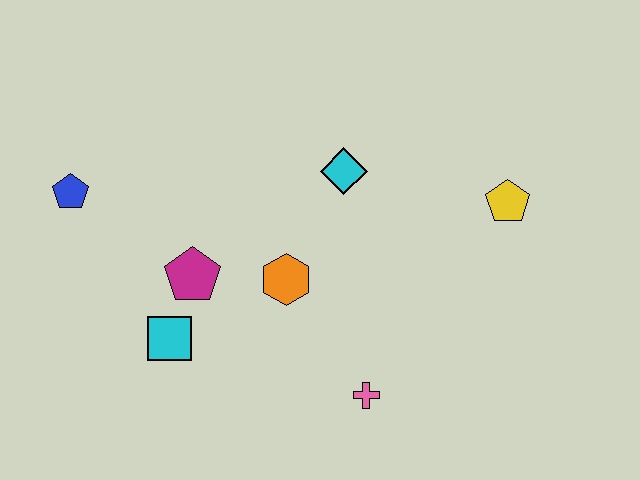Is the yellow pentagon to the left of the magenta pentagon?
No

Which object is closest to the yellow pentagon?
The cyan diamond is closest to the yellow pentagon.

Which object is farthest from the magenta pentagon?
The yellow pentagon is farthest from the magenta pentagon.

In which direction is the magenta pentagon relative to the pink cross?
The magenta pentagon is to the left of the pink cross.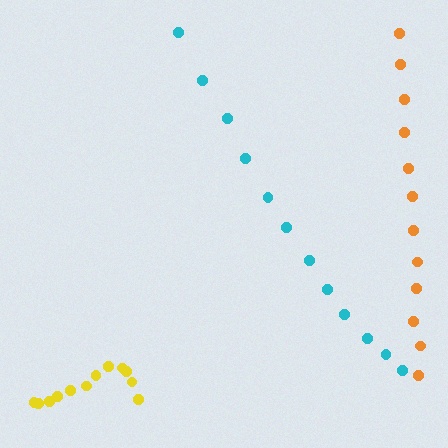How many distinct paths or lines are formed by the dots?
There are 3 distinct paths.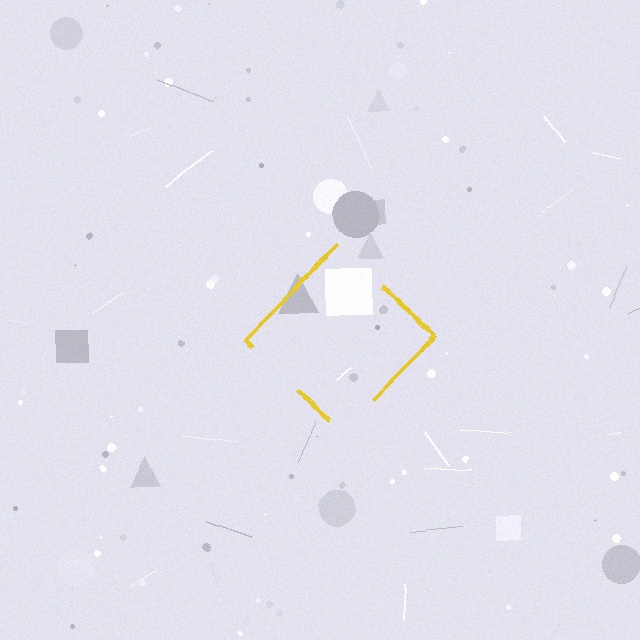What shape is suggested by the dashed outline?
The dashed outline suggests a diamond.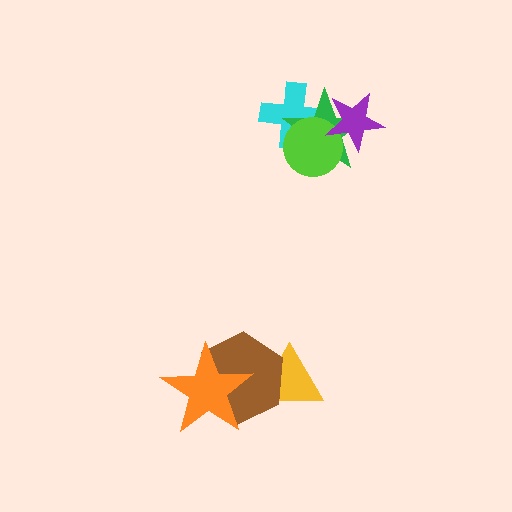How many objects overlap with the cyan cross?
2 objects overlap with the cyan cross.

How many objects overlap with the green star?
3 objects overlap with the green star.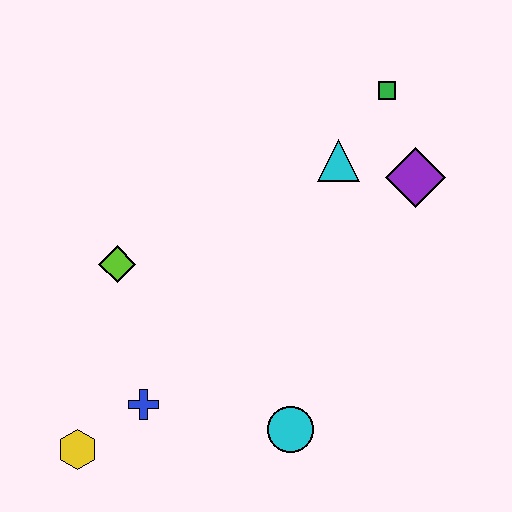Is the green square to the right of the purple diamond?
No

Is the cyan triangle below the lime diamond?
No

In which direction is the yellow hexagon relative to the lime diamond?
The yellow hexagon is below the lime diamond.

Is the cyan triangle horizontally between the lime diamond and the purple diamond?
Yes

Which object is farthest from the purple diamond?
The yellow hexagon is farthest from the purple diamond.